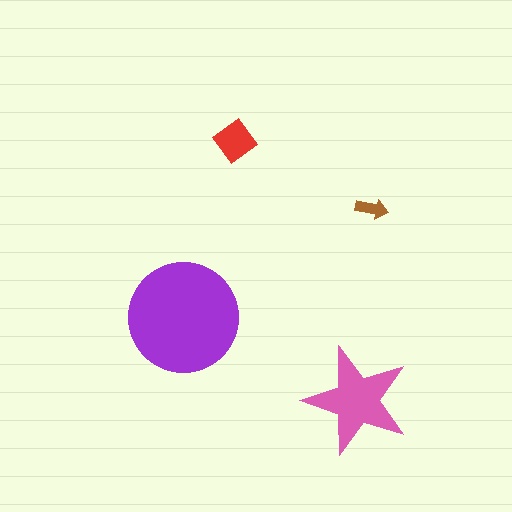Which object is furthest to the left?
The purple circle is leftmost.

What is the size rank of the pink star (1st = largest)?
2nd.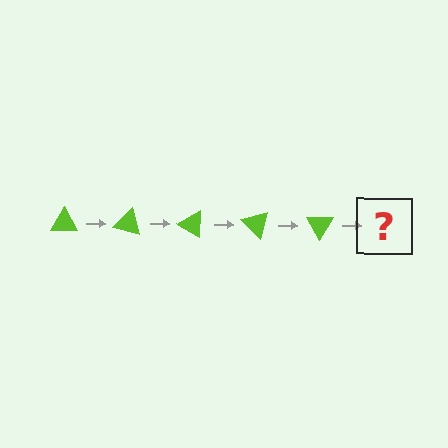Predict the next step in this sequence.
The next step is a lime triangle rotated 75 degrees.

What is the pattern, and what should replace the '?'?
The pattern is that the triangle rotates 15 degrees each step. The '?' should be a lime triangle rotated 75 degrees.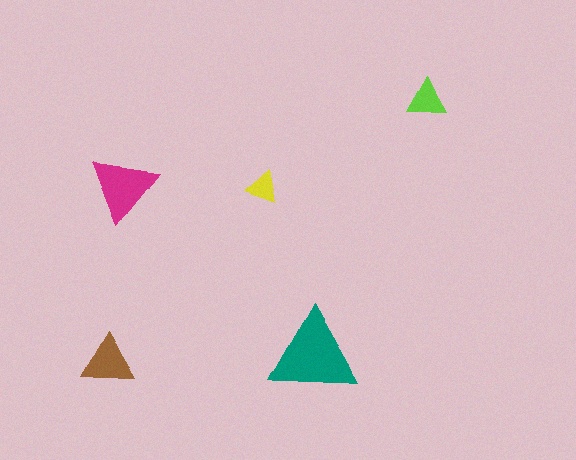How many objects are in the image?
There are 5 objects in the image.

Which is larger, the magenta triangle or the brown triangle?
The magenta one.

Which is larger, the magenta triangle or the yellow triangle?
The magenta one.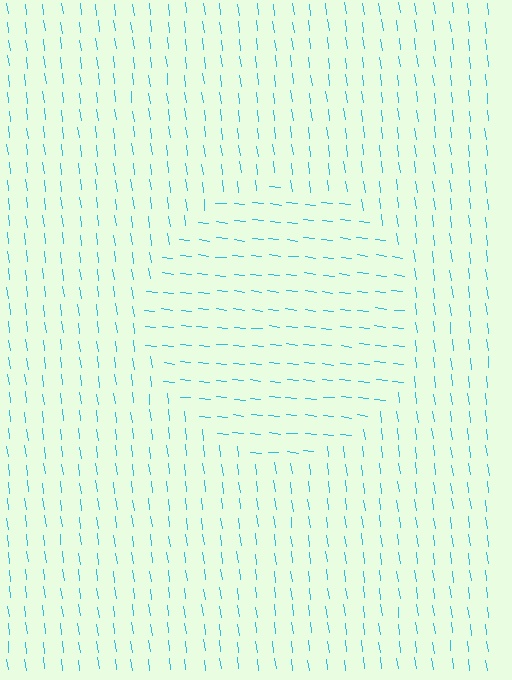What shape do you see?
I see a circle.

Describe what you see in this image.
The image is filled with small cyan line segments. A circle region in the image has lines oriented differently from the surrounding lines, creating a visible texture boundary.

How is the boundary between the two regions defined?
The boundary is defined purely by a change in line orientation (approximately 77 degrees difference). All lines are the same color and thickness.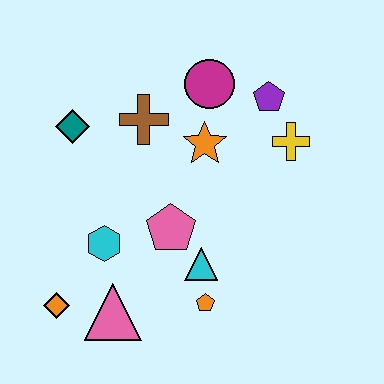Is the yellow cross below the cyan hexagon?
No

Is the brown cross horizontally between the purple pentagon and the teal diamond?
Yes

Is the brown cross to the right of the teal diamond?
Yes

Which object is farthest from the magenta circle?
The orange diamond is farthest from the magenta circle.